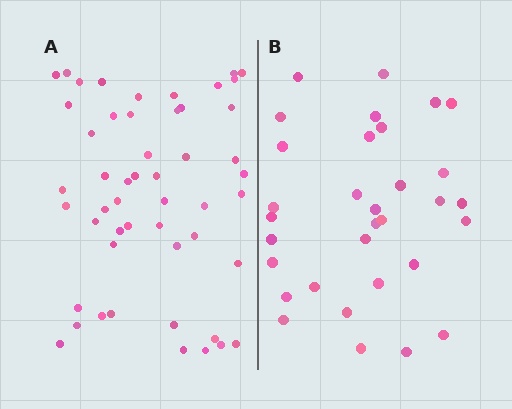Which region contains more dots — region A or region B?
Region A (the left region) has more dots.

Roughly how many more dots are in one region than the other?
Region A has approximately 20 more dots than region B.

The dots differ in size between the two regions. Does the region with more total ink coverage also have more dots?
No. Region B has more total ink coverage because its dots are larger, but region A actually contains more individual dots. Total area can be misleading — the number of items is what matters here.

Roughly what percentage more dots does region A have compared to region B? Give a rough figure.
About 60% more.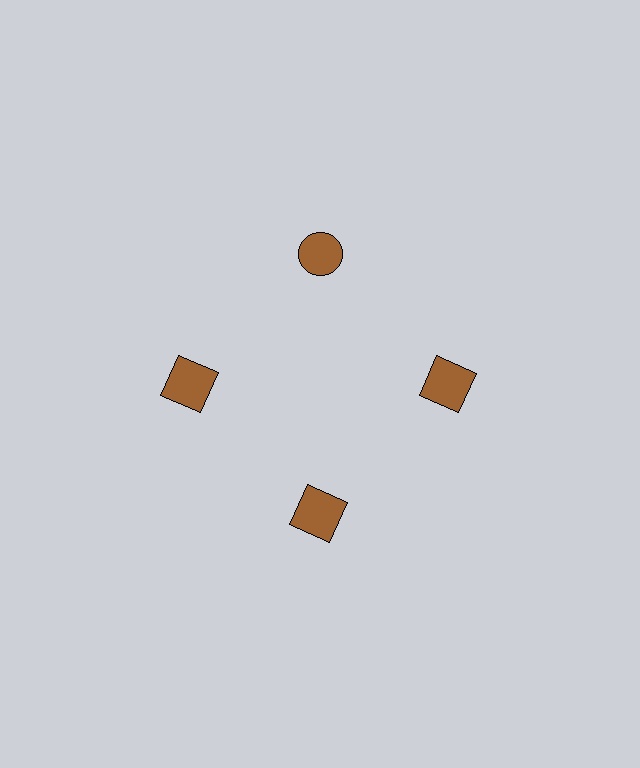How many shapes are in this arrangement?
There are 4 shapes arranged in a ring pattern.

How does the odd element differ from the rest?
It has a different shape: circle instead of square.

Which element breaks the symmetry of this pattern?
The brown circle at roughly the 12 o'clock position breaks the symmetry. All other shapes are brown squares.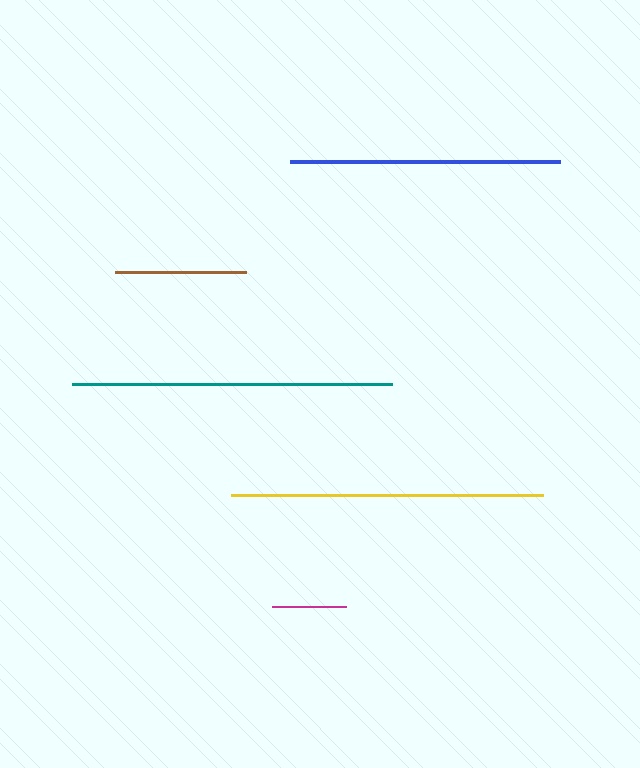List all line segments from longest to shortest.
From longest to shortest: teal, yellow, blue, brown, magenta.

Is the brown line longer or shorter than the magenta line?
The brown line is longer than the magenta line.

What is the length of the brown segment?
The brown segment is approximately 131 pixels long.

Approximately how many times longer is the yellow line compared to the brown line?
The yellow line is approximately 2.4 times the length of the brown line.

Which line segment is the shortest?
The magenta line is the shortest at approximately 74 pixels.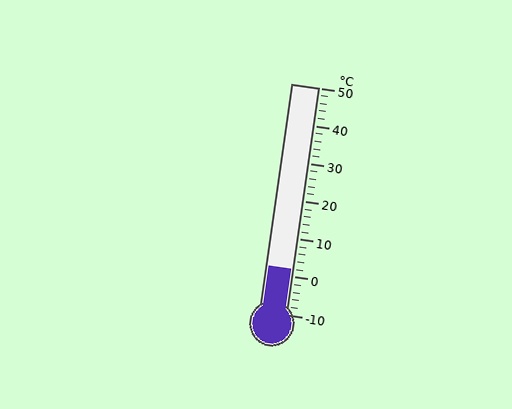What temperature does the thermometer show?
The thermometer shows approximately 2°C.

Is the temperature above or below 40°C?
The temperature is below 40°C.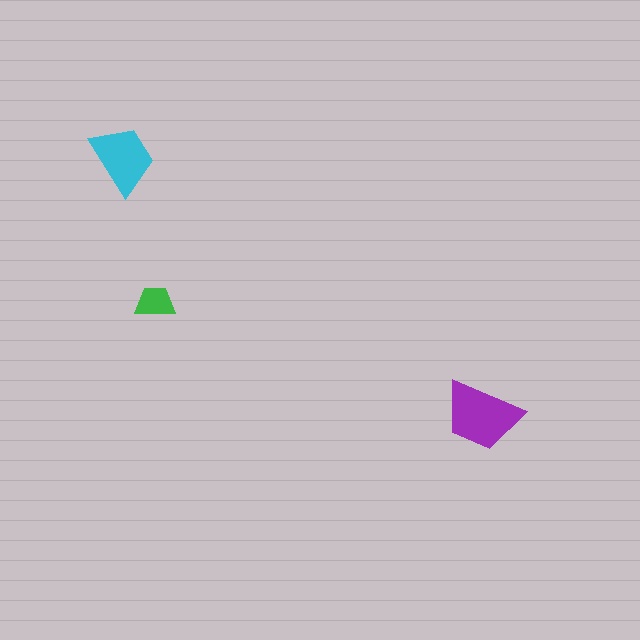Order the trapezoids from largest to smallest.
the purple one, the cyan one, the green one.